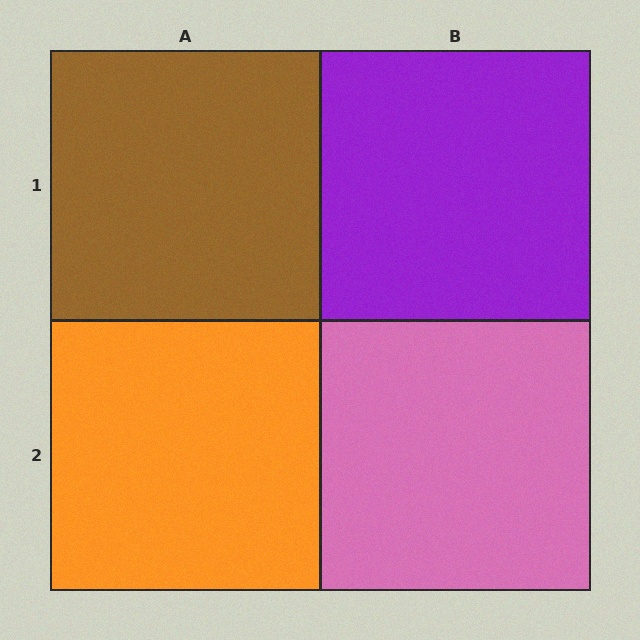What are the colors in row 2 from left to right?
Orange, pink.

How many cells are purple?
1 cell is purple.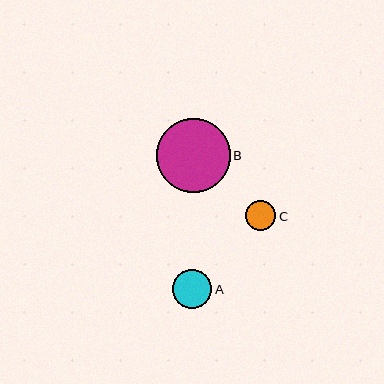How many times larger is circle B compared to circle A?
Circle B is approximately 1.9 times the size of circle A.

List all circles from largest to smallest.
From largest to smallest: B, A, C.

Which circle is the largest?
Circle B is the largest with a size of approximately 74 pixels.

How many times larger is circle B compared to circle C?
Circle B is approximately 2.4 times the size of circle C.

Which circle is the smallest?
Circle C is the smallest with a size of approximately 30 pixels.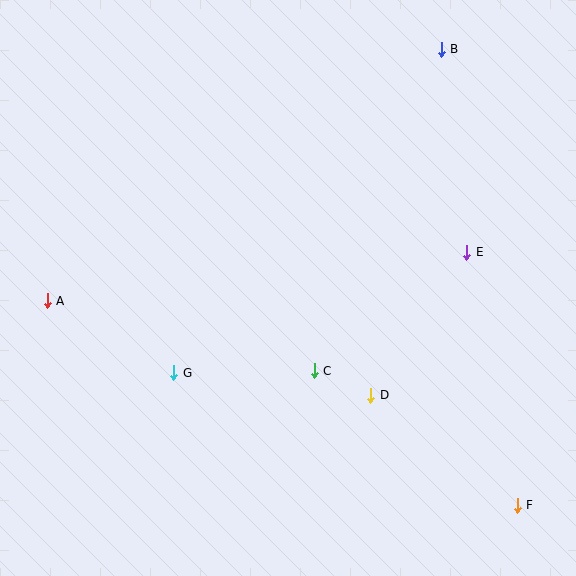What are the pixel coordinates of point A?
Point A is at (47, 301).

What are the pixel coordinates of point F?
Point F is at (517, 505).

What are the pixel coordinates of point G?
Point G is at (174, 373).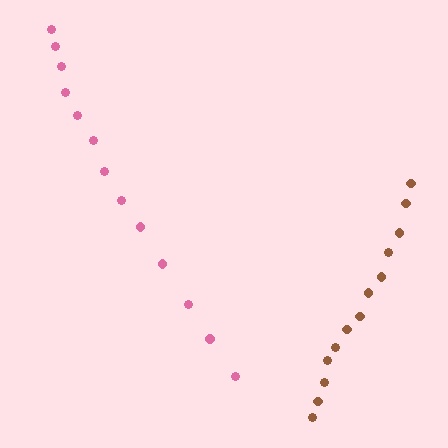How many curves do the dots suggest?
There are 2 distinct paths.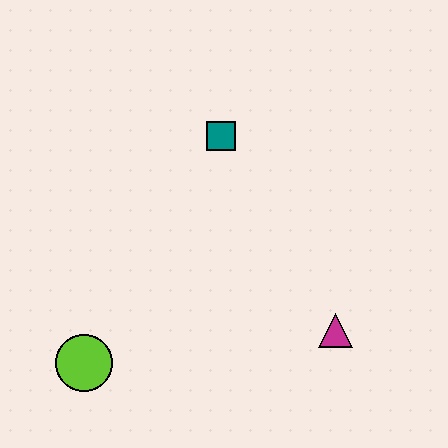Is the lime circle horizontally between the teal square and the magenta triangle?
No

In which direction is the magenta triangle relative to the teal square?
The magenta triangle is below the teal square.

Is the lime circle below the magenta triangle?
Yes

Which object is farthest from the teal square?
The lime circle is farthest from the teal square.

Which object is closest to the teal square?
The magenta triangle is closest to the teal square.